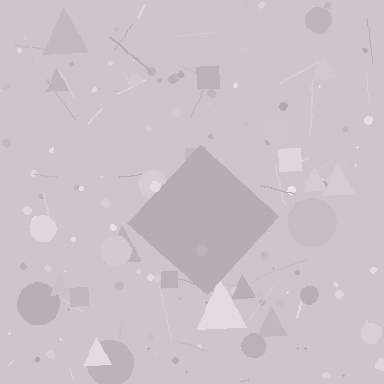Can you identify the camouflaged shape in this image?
The camouflaged shape is a diamond.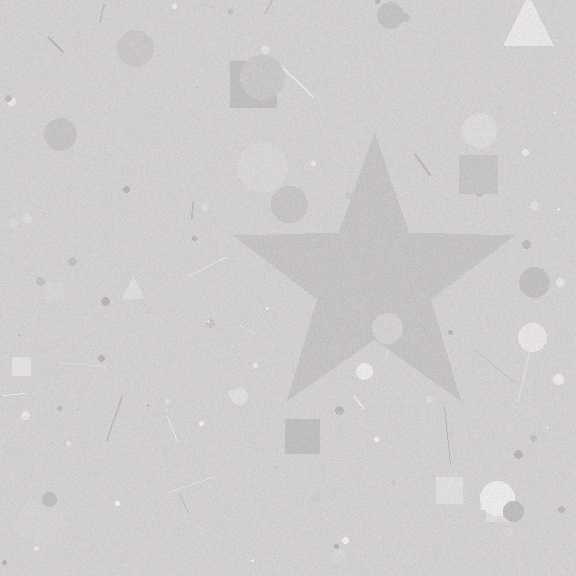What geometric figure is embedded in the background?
A star is embedded in the background.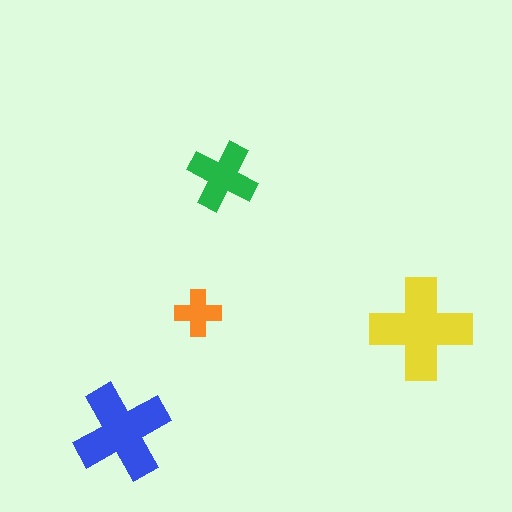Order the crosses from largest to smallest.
the yellow one, the blue one, the green one, the orange one.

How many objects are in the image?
There are 4 objects in the image.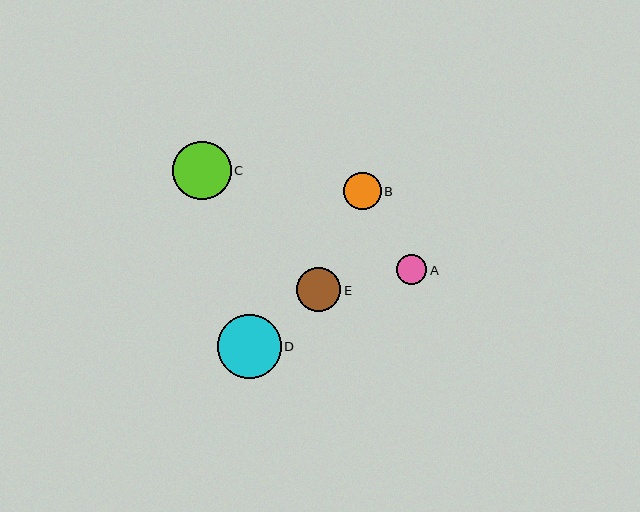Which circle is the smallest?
Circle A is the smallest with a size of approximately 30 pixels.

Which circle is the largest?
Circle D is the largest with a size of approximately 64 pixels.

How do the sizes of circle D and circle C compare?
Circle D and circle C are approximately the same size.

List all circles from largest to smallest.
From largest to smallest: D, C, E, B, A.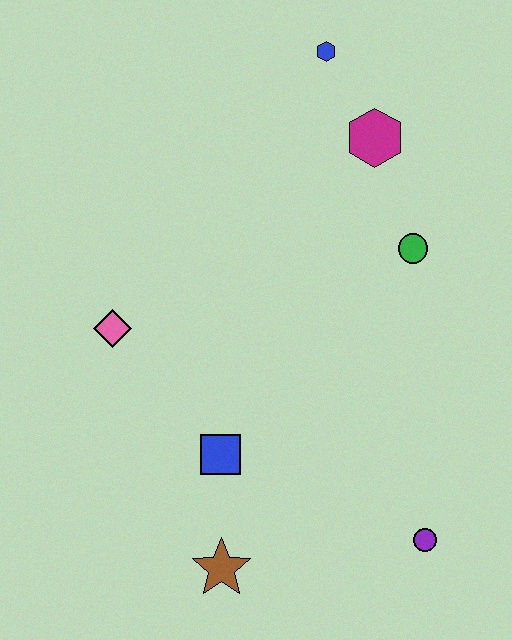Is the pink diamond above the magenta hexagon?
No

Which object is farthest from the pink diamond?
The purple circle is farthest from the pink diamond.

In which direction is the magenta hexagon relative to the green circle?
The magenta hexagon is above the green circle.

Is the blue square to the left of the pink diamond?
No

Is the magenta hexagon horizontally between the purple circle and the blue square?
Yes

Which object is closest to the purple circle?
The brown star is closest to the purple circle.